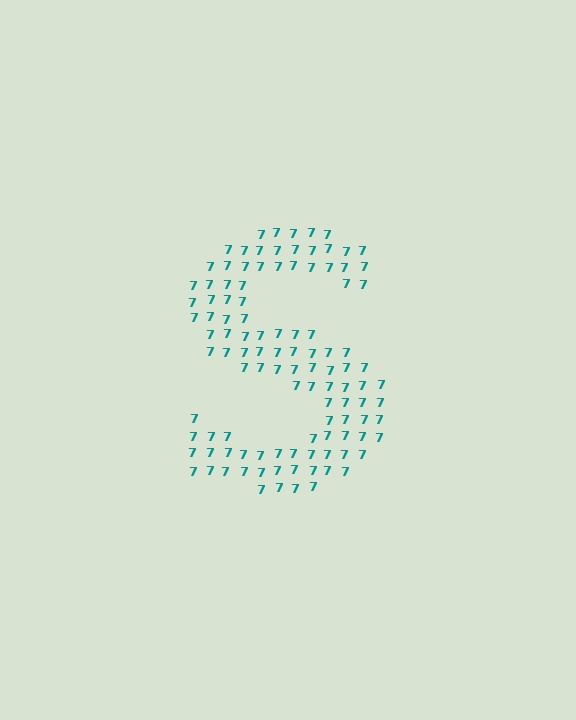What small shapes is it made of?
It is made of small digit 7's.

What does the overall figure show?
The overall figure shows the letter S.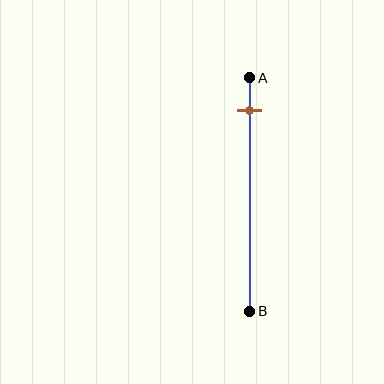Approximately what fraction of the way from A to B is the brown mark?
The brown mark is approximately 15% of the way from A to B.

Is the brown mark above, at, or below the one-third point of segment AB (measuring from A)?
The brown mark is above the one-third point of segment AB.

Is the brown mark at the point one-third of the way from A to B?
No, the mark is at about 15% from A, not at the 33% one-third point.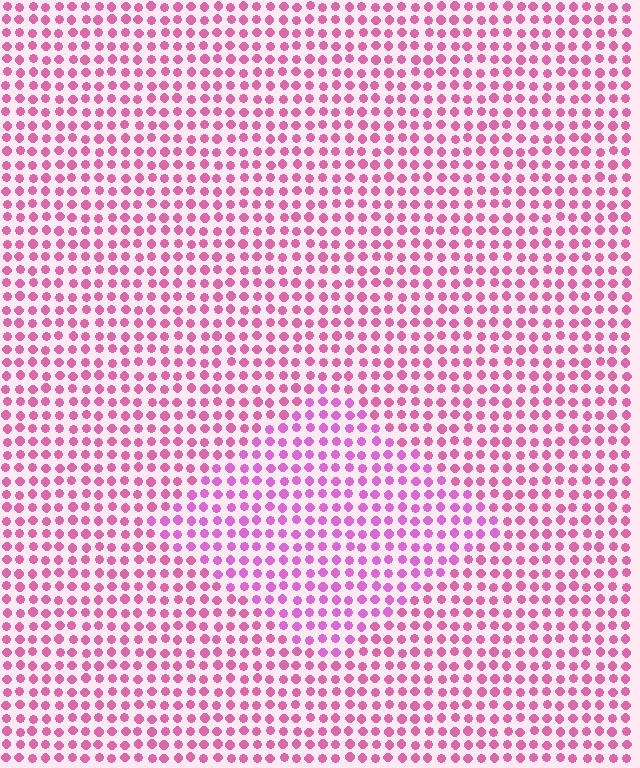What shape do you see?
I see a diamond.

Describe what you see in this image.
The image is filled with small pink elements in a uniform arrangement. A diamond-shaped region is visible where the elements are tinted to a slightly different hue, forming a subtle color boundary.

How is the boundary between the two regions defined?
The boundary is defined purely by a slight shift in hue (about 22 degrees). Spacing, size, and orientation are identical on both sides.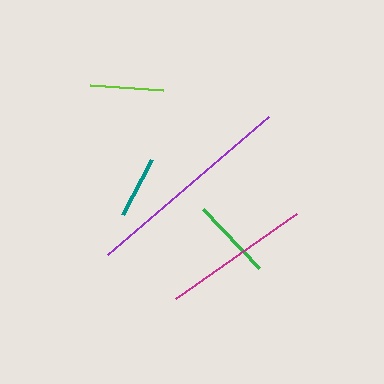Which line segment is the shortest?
The teal line is the shortest at approximately 62 pixels.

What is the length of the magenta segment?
The magenta segment is approximately 148 pixels long.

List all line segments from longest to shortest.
From longest to shortest: purple, magenta, green, lime, teal.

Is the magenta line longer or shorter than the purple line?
The purple line is longer than the magenta line.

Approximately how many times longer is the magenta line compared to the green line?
The magenta line is approximately 1.8 times the length of the green line.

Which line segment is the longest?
The purple line is the longest at approximately 212 pixels.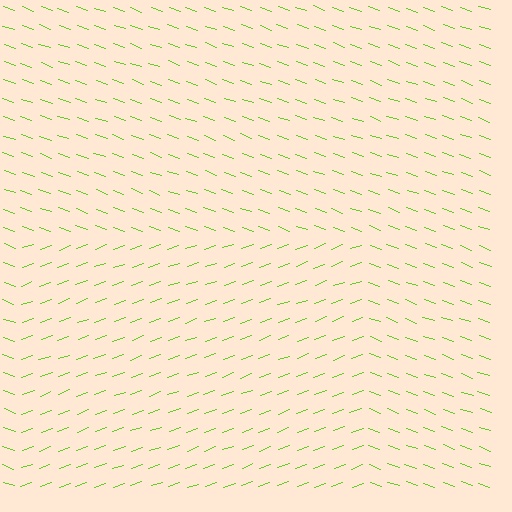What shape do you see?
I see a rectangle.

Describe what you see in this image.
The image is filled with small lime line segments. A rectangle region in the image has lines oriented differently from the surrounding lines, creating a visible texture boundary.